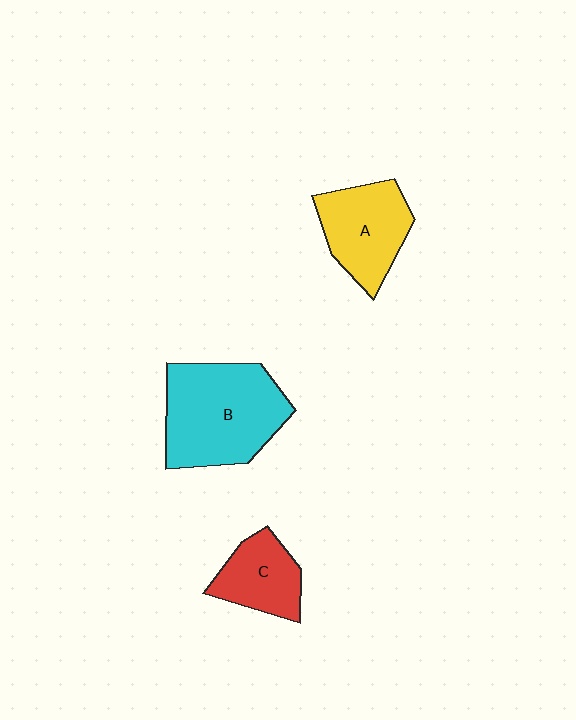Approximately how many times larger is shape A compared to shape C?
Approximately 1.3 times.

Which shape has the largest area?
Shape B (cyan).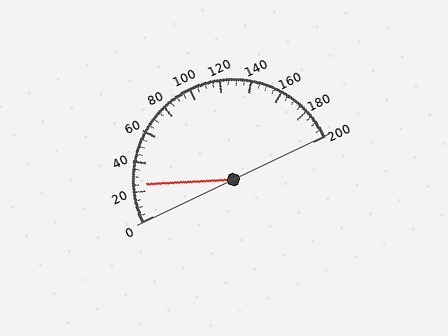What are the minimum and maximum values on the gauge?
The gauge ranges from 0 to 200.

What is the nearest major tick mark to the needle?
The nearest major tick mark is 20.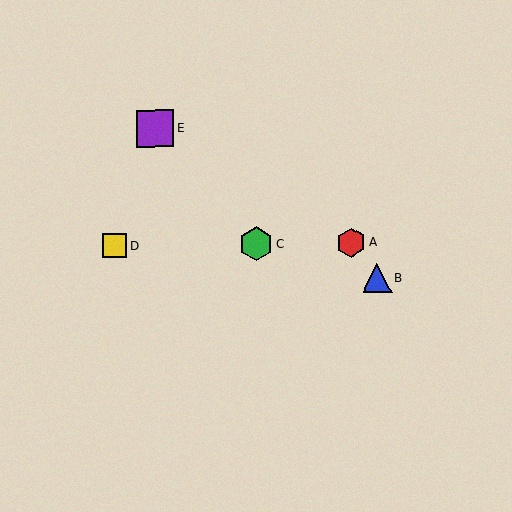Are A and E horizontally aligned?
No, A is at y≈242 and E is at y≈128.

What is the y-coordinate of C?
Object C is at y≈244.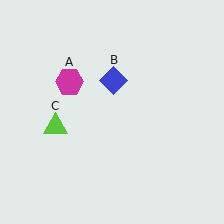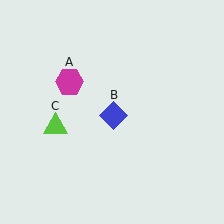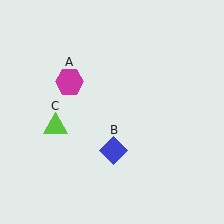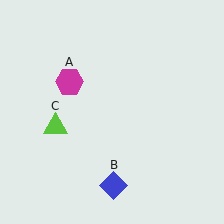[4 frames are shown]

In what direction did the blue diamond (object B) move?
The blue diamond (object B) moved down.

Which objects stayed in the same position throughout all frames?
Magenta hexagon (object A) and lime triangle (object C) remained stationary.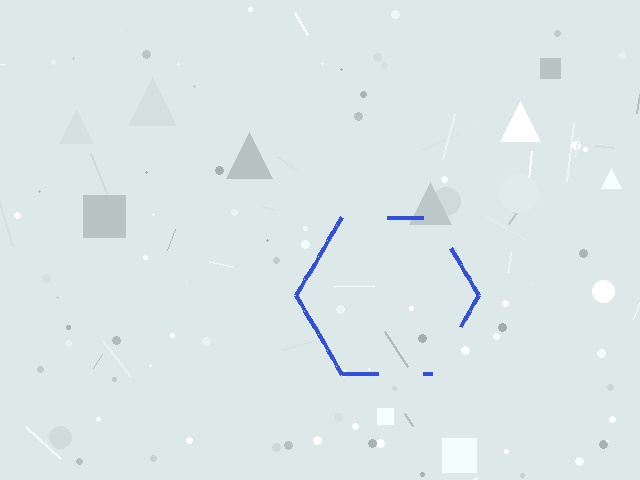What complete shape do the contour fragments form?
The contour fragments form a hexagon.